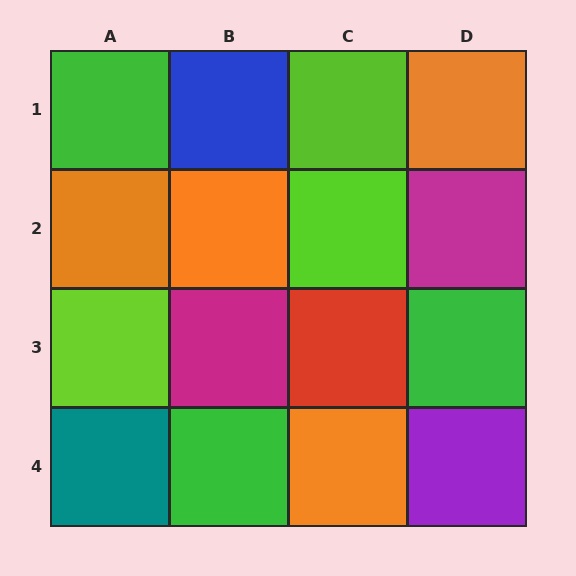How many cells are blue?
1 cell is blue.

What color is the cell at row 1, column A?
Green.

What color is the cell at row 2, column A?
Orange.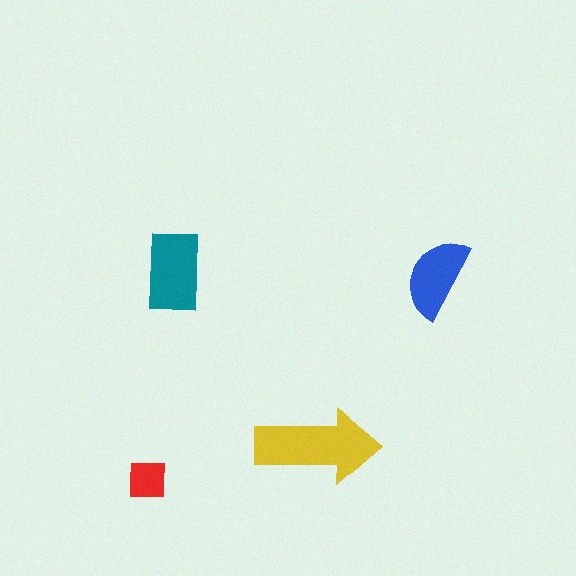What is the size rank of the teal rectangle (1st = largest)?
2nd.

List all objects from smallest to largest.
The red square, the blue semicircle, the teal rectangle, the yellow arrow.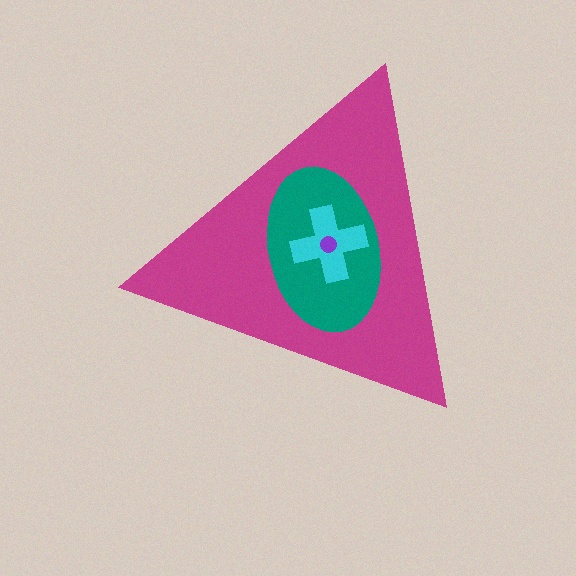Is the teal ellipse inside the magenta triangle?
Yes.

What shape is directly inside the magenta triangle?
The teal ellipse.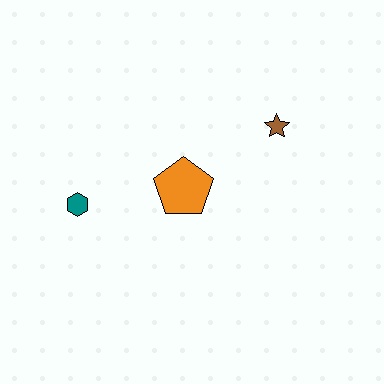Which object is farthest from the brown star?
The teal hexagon is farthest from the brown star.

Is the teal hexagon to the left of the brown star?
Yes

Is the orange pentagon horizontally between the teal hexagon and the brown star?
Yes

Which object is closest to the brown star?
The orange pentagon is closest to the brown star.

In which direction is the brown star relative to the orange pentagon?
The brown star is to the right of the orange pentagon.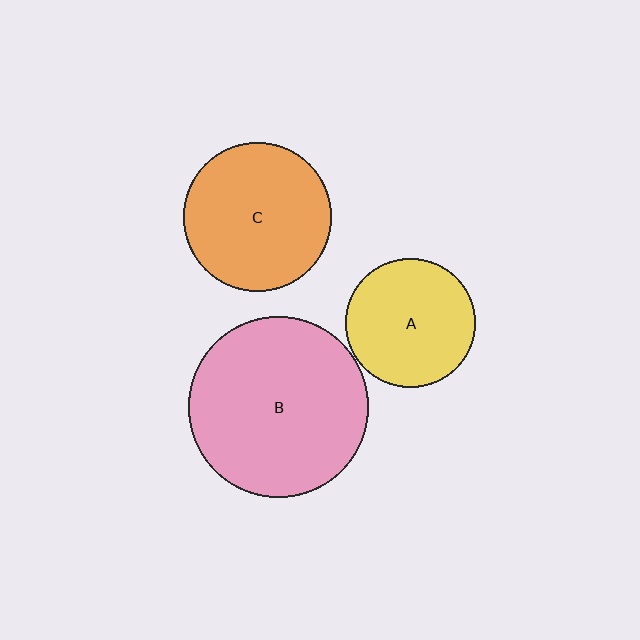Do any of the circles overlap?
No, none of the circles overlap.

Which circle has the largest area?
Circle B (pink).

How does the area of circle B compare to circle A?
Approximately 2.0 times.